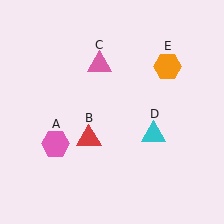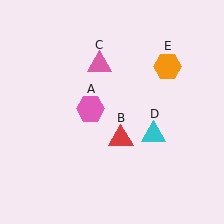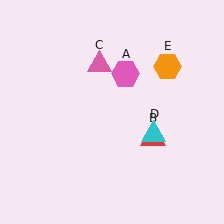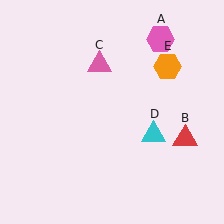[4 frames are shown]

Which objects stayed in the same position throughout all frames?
Pink triangle (object C) and cyan triangle (object D) and orange hexagon (object E) remained stationary.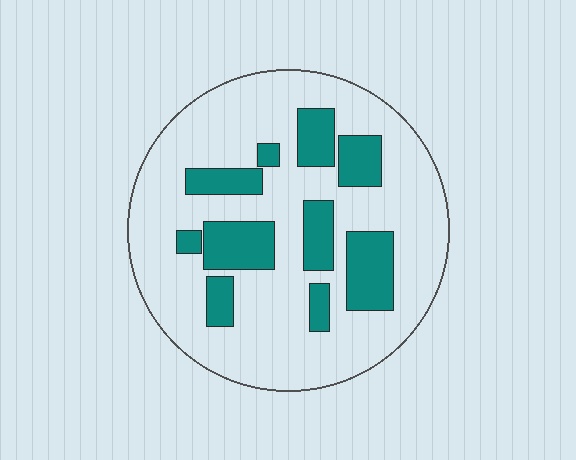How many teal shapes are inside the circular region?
10.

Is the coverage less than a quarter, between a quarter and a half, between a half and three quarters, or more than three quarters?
Less than a quarter.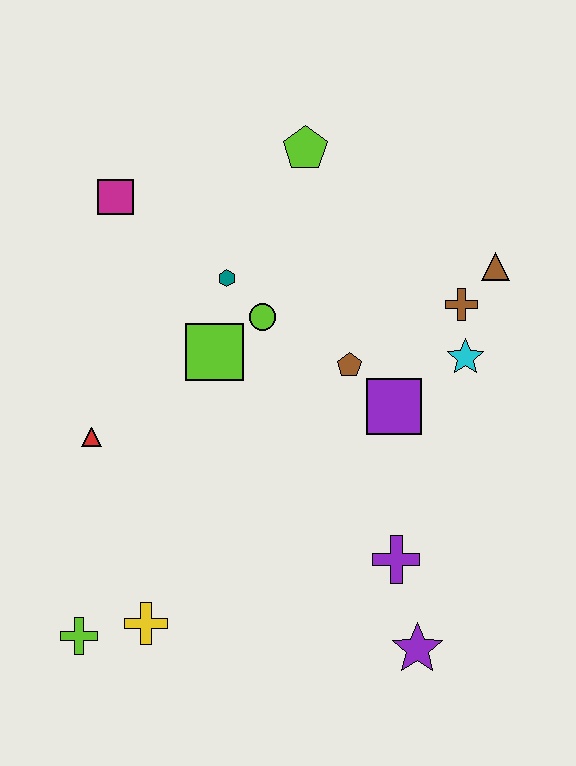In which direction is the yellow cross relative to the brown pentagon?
The yellow cross is below the brown pentagon.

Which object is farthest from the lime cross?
The brown triangle is farthest from the lime cross.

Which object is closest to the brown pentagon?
The purple square is closest to the brown pentagon.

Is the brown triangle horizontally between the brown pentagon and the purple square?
No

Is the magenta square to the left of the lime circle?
Yes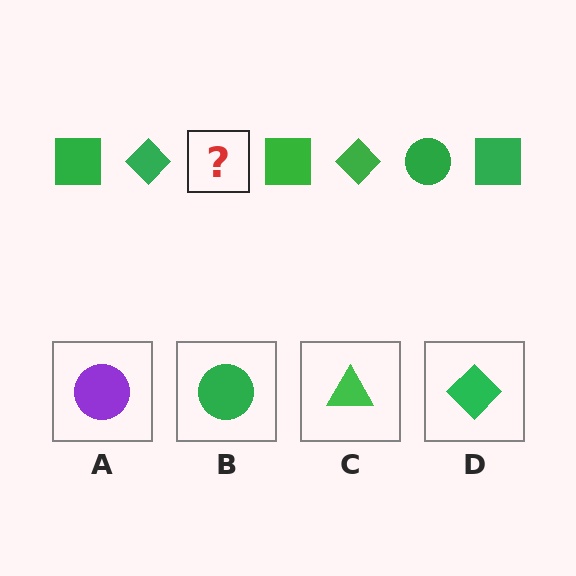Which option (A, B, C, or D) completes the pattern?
B.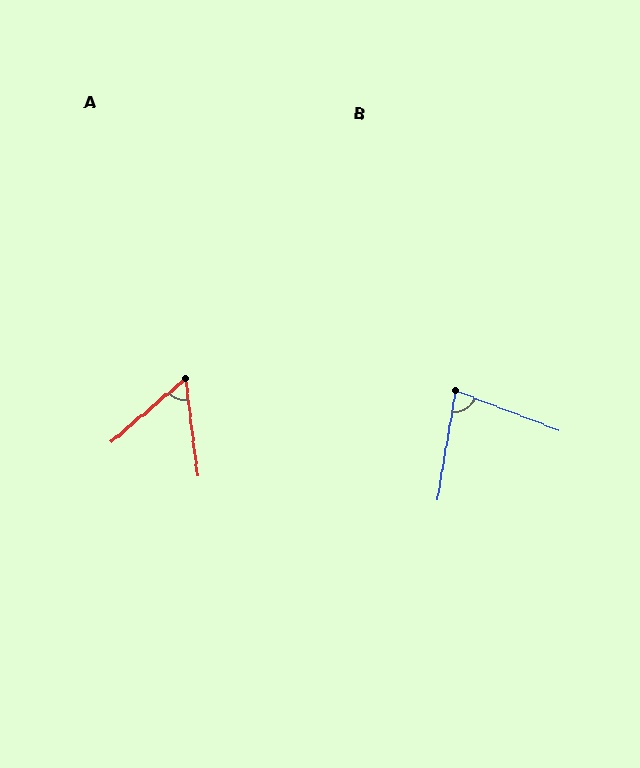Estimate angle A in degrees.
Approximately 57 degrees.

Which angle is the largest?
B, at approximately 78 degrees.